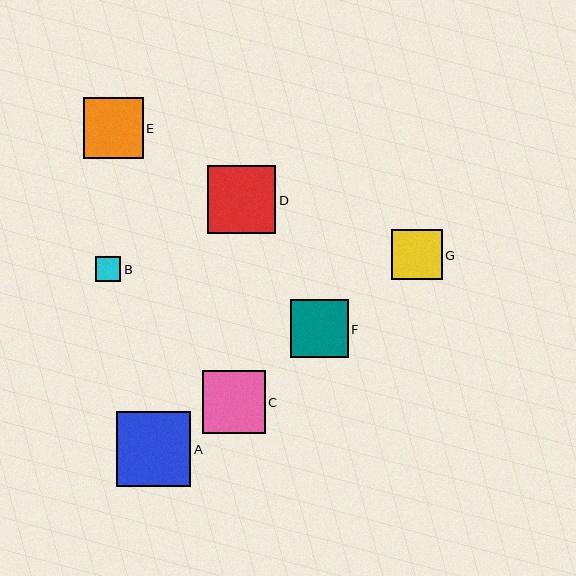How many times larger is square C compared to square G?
Square C is approximately 1.3 times the size of square G.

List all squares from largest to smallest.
From largest to smallest: A, D, C, E, F, G, B.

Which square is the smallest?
Square B is the smallest with a size of approximately 25 pixels.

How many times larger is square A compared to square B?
Square A is approximately 3.0 times the size of square B.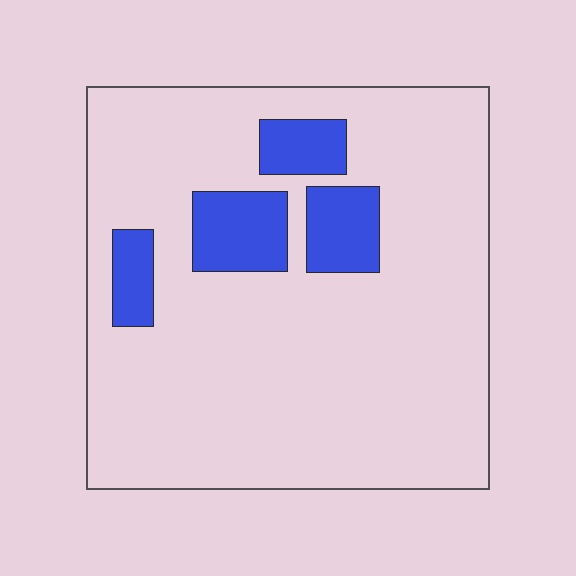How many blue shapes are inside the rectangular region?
4.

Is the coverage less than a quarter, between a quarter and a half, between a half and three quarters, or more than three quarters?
Less than a quarter.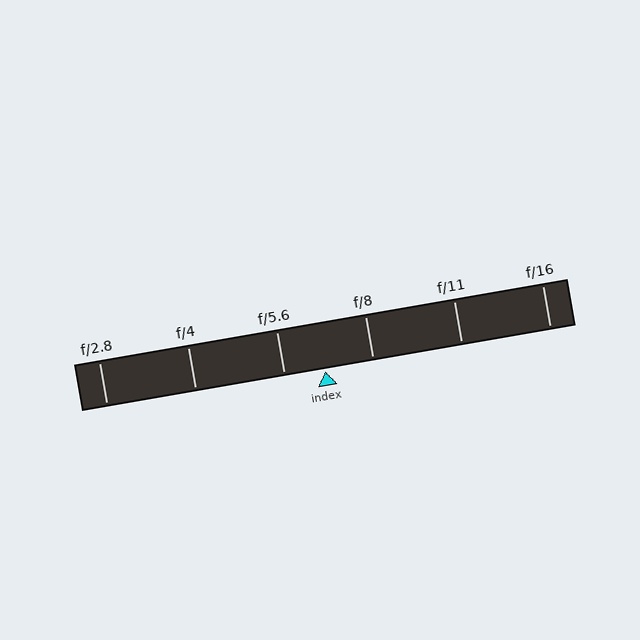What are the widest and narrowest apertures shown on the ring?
The widest aperture shown is f/2.8 and the narrowest is f/16.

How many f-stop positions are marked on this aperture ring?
There are 6 f-stop positions marked.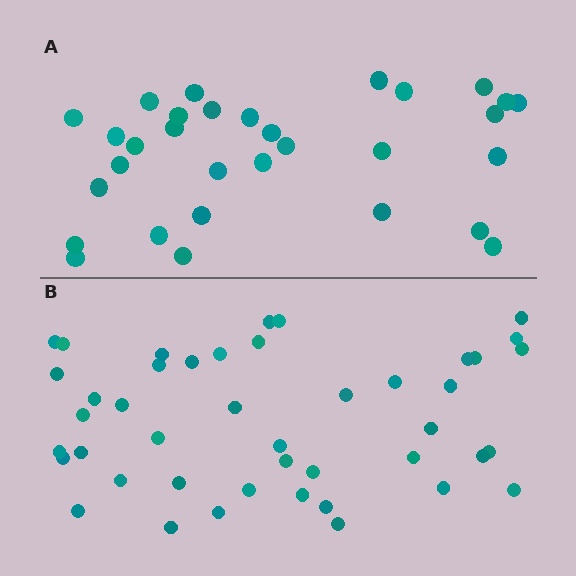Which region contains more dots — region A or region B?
Region B (the bottom region) has more dots.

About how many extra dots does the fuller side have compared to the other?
Region B has approximately 15 more dots than region A.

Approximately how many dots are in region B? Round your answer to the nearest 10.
About 40 dots. (The exact count is 44, which rounds to 40.)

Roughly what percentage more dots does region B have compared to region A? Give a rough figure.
About 40% more.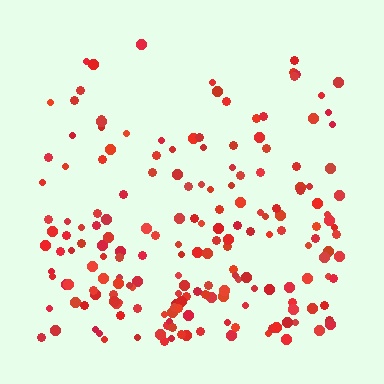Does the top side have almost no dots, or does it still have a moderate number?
Still a moderate number, just noticeably fewer than the bottom.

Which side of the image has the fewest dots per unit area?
The top.